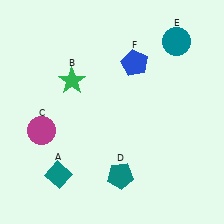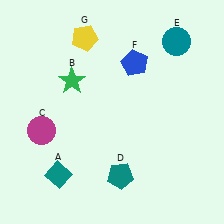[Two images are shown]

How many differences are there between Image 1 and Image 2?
There is 1 difference between the two images.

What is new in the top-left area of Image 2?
A yellow pentagon (G) was added in the top-left area of Image 2.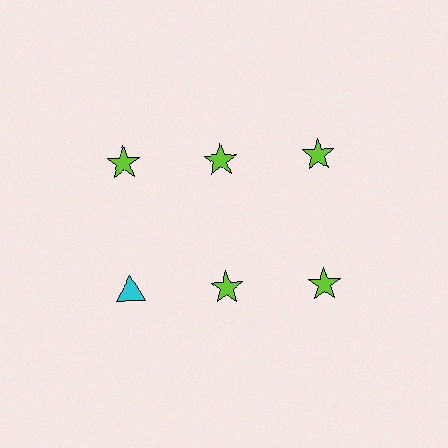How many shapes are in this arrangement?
There are 6 shapes arranged in a grid pattern.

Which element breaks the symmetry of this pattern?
The cyan triangle in the second row, leftmost column breaks the symmetry. All other shapes are lime stars.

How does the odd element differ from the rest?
It differs in both color (cyan instead of lime) and shape (triangle instead of star).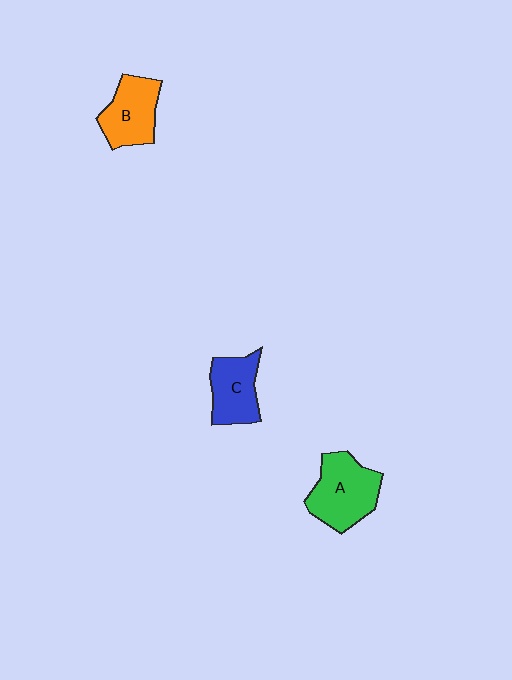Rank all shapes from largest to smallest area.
From largest to smallest: A (green), B (orange), C (blue).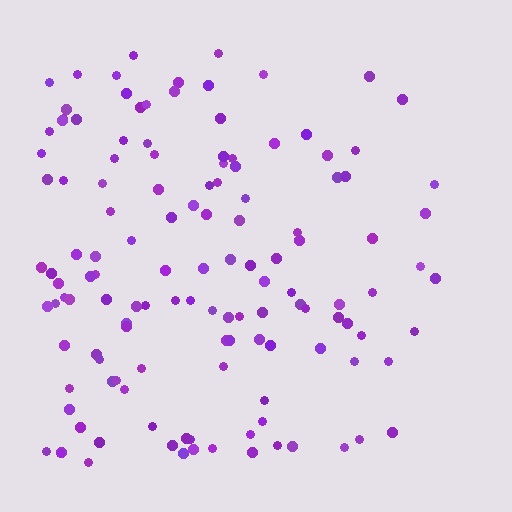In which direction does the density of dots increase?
From right to left, with the left side densest.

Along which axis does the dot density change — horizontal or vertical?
Horizontal.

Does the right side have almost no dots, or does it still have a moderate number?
Still a moderate number, just noticeably fewer than the left.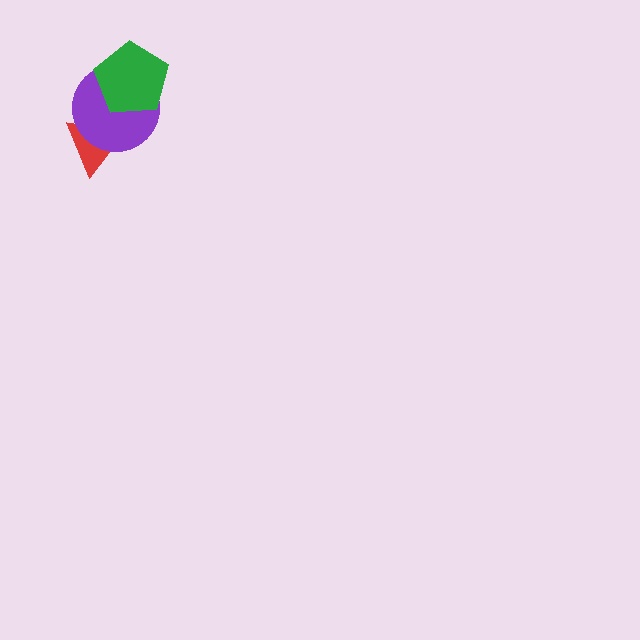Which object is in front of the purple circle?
The green pentagon is in front of the purple circle.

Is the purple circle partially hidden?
Yes, it is partially covered by another shape.